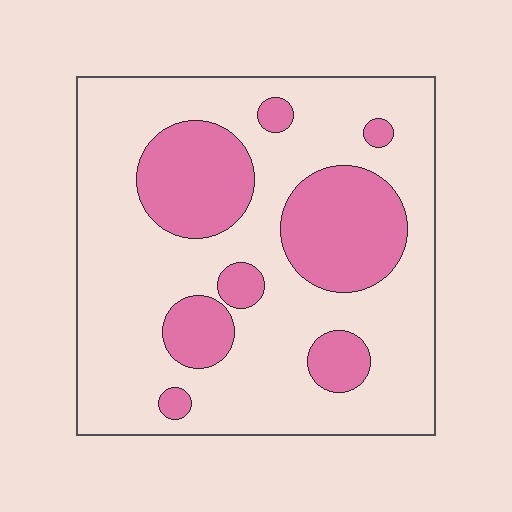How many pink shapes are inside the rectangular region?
8.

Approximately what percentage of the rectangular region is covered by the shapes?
Approximately 30%.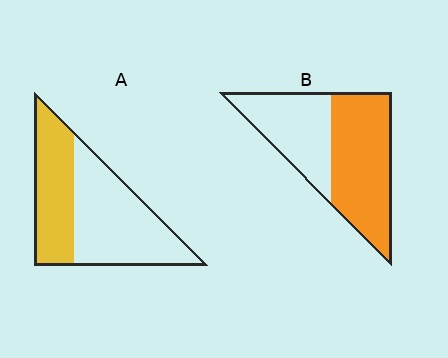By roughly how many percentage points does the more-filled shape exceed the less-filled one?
By roughly 15 percentage points (B over A).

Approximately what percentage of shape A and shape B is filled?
A is approximately 40% and B is approximately 60%.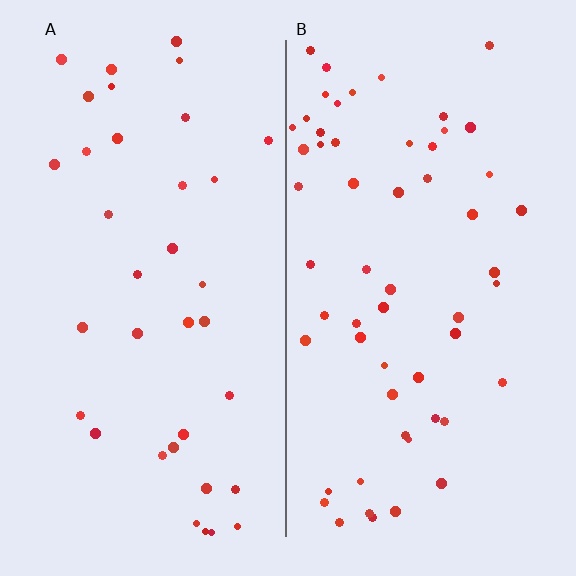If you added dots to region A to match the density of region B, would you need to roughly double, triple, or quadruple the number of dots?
Approximately double.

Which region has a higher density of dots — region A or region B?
B (the right).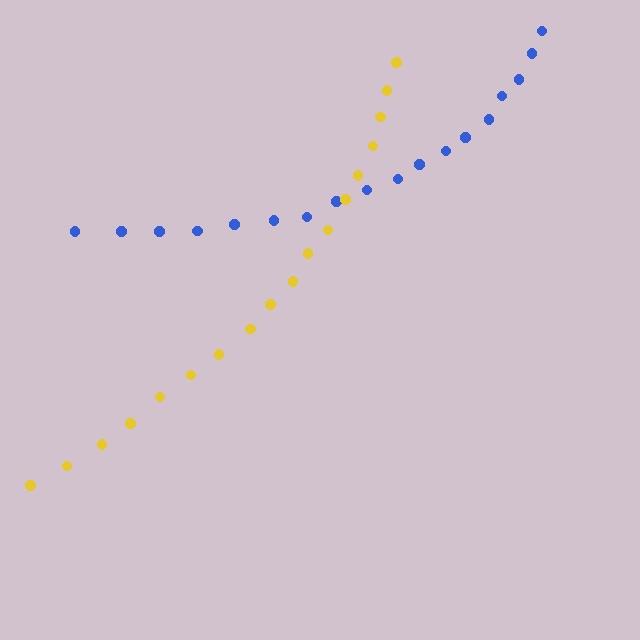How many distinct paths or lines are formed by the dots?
There are 2 distinct paths.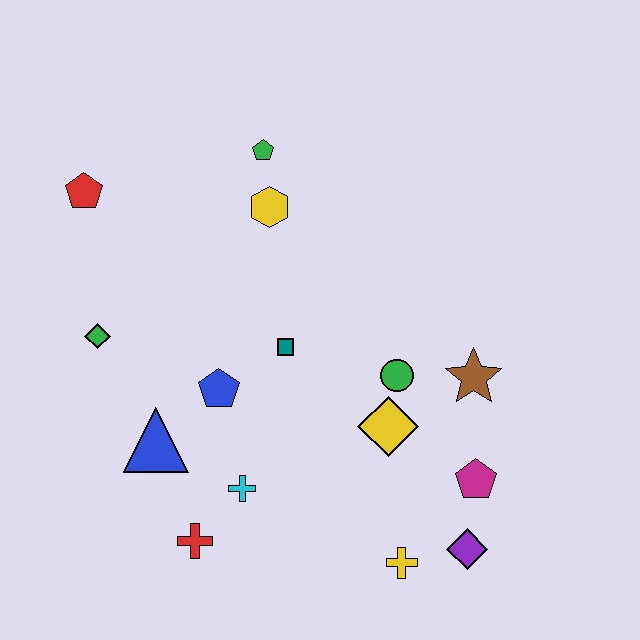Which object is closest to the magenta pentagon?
The purple diamond is closest to the magenta pentagon.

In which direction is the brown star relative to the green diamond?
The brown star is to the right of the green diamond.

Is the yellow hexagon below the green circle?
No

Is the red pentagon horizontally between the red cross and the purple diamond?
No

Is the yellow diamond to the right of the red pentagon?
Yes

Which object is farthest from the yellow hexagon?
The purple diamond is farthest from the yellow hexagon.